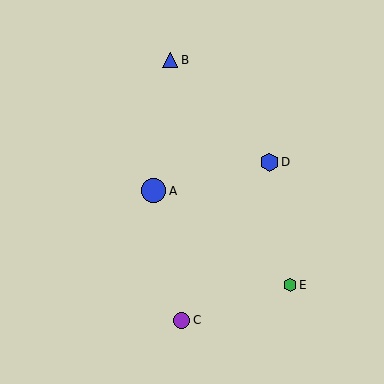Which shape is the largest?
The blue circle (labeled A) is the largest.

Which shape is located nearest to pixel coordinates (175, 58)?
The blue triangle (labeled B) at (170, 60) is nearest to that location.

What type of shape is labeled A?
Shape A is a blue circle.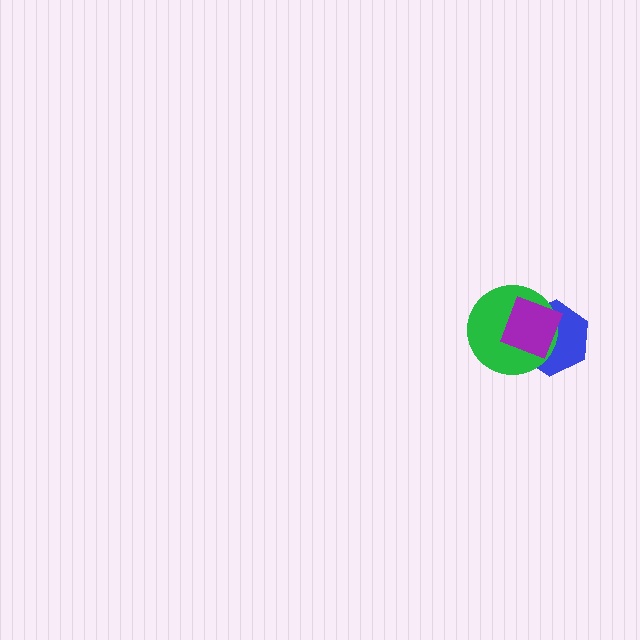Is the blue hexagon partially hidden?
Yes, it is partially covered by another shape.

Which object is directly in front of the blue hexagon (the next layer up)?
The green circle is directly in front of the blue hexagon.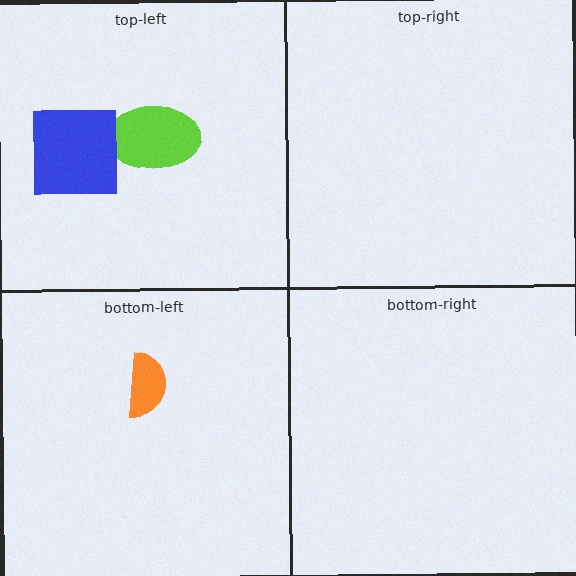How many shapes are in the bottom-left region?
1.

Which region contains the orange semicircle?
The bottom-left region.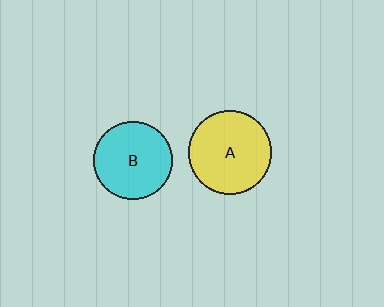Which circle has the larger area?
Circle A (yellow).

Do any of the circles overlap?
No, none of the circles overlap.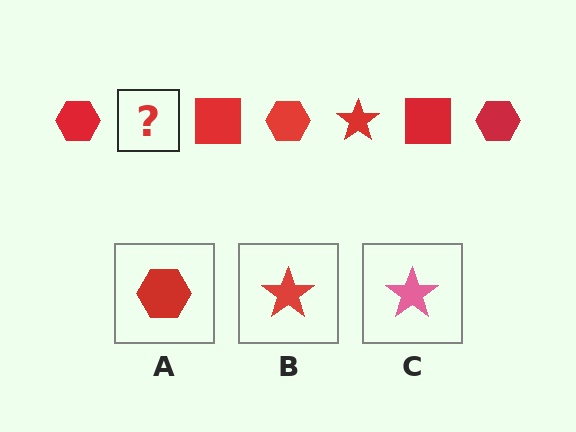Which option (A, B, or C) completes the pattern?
B.